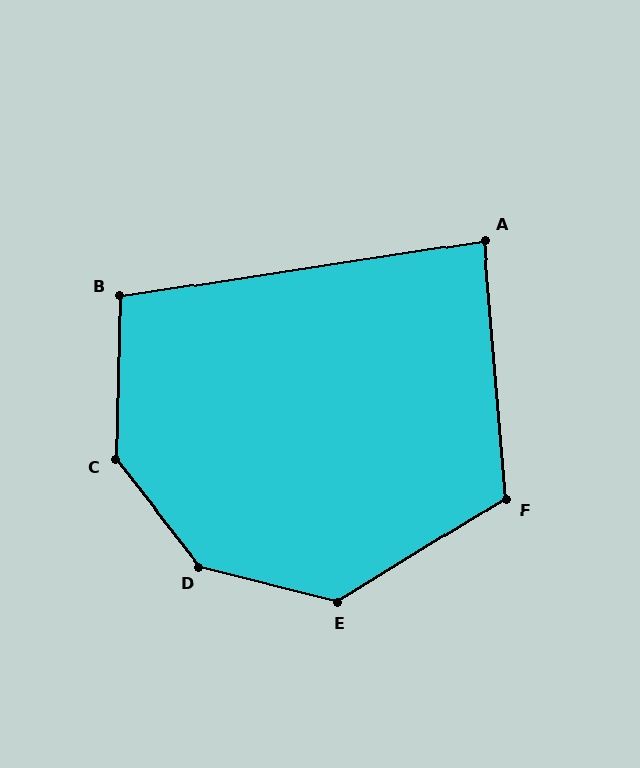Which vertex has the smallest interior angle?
A, at approximately 86 degrees.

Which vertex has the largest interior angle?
D, at approximately 143 degrees.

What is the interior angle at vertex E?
Approximately 134 degrees (obtuse).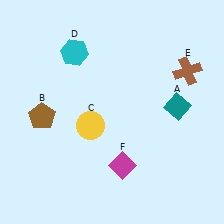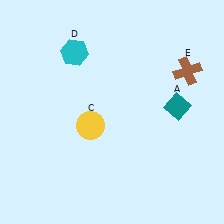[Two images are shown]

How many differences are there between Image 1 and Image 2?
There are 2 differences between the two images.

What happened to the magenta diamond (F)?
The magenta diamond (F) was removed in Image 2. It was in the bottom-right area of Image 1.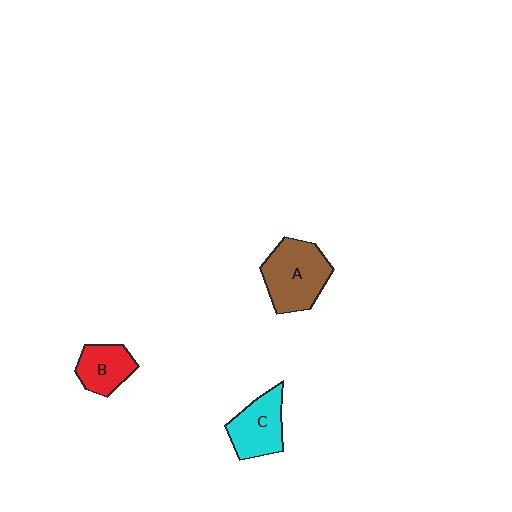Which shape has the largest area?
Shape A (brown).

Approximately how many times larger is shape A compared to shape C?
Approximately 1.3 times.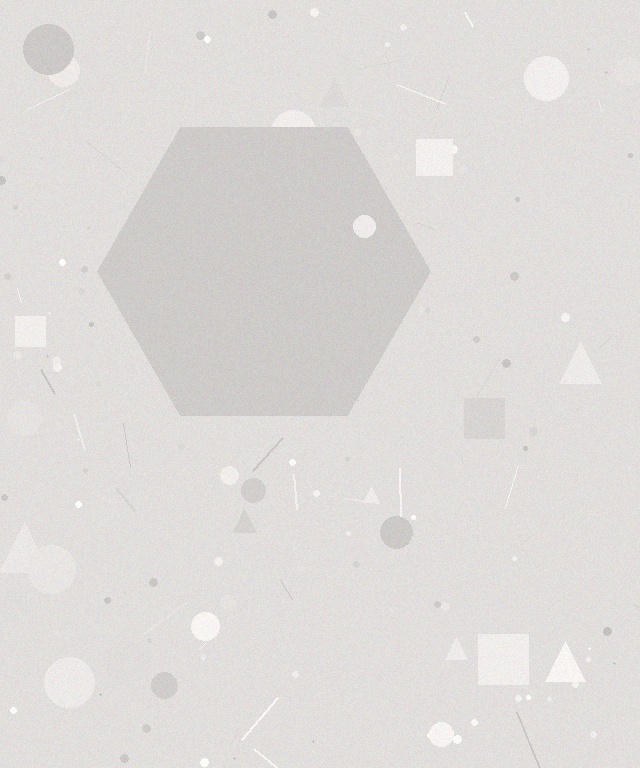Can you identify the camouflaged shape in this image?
The camouflaged shape is a hexagon.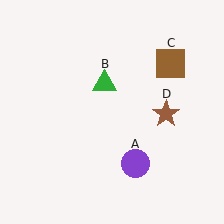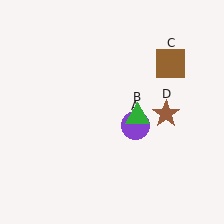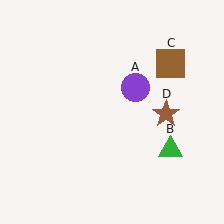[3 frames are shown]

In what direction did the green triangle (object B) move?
The green triangle (object B) moved down and to the right.